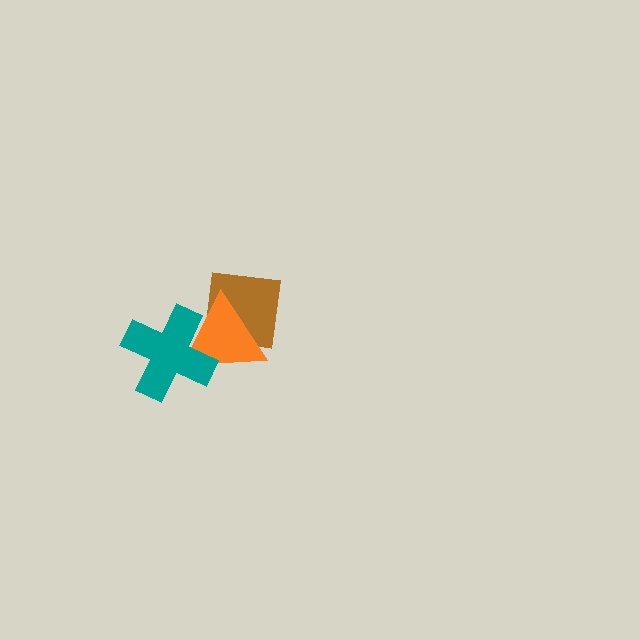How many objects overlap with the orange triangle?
2 objects overlap with the orange triangle.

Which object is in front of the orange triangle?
The teal cross is in front of the orange triangle.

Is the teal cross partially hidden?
No, no other shape covers it.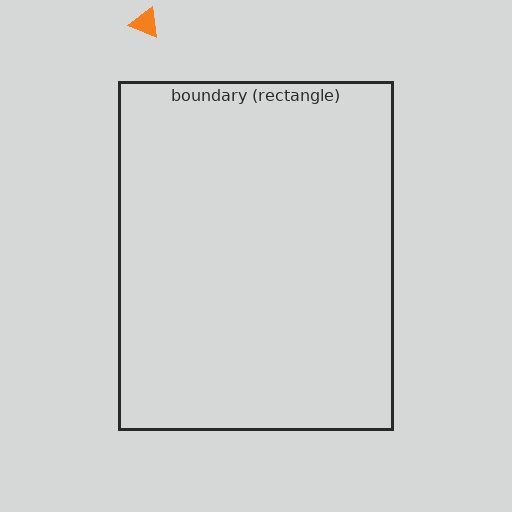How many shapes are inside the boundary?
0 inside, 1 outside.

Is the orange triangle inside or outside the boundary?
Outside.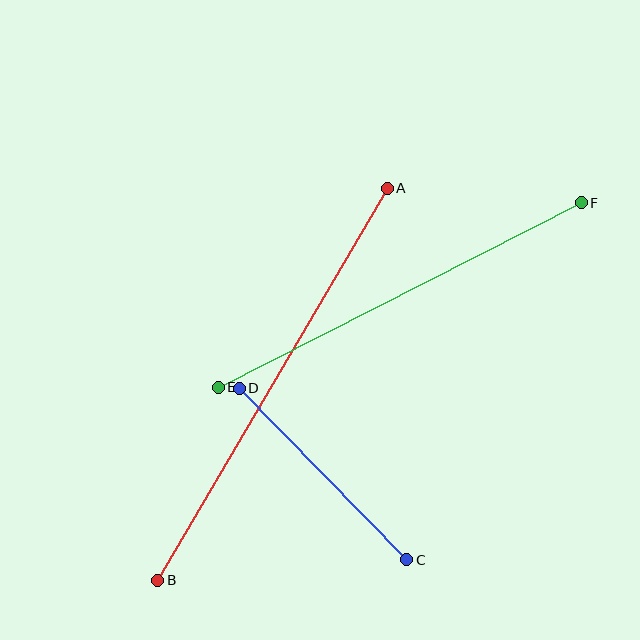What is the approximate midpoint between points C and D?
The midpoint is at approximately (323, 474) pixels.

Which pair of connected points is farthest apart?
Points A and B are farthest apart.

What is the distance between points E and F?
The distance is approximately 407 pixels.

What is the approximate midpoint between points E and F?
The midpoint is at approximately (400, 295) pixels.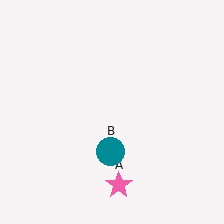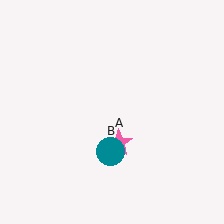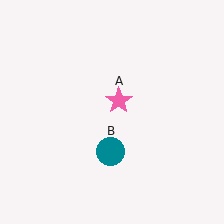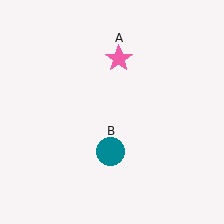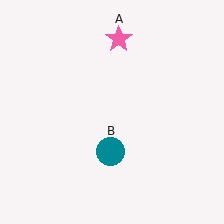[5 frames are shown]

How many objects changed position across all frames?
1 object changed position: pink star (object A).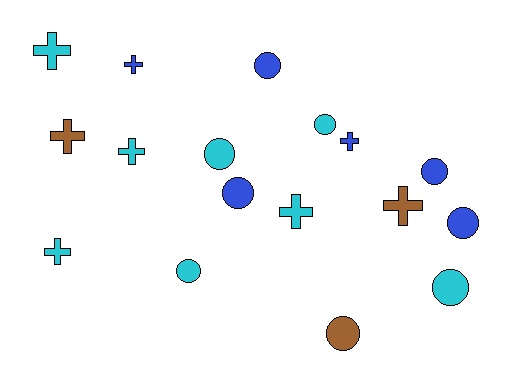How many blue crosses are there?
There are 2 blue crosses.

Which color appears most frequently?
Cyan, with 8 objects.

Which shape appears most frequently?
Circle, with 9 objects.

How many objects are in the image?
There are 17 objects.